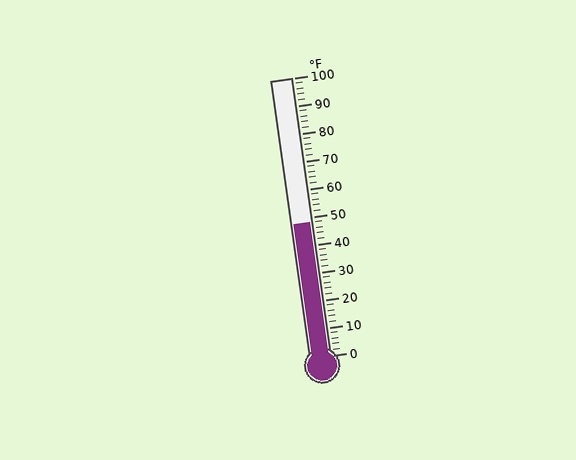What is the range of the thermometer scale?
The thermometer scale ranges from 0°F to 100°F.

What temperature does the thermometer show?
The thermometer shows approximately 48°F.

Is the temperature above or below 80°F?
The temperature is below 80°F.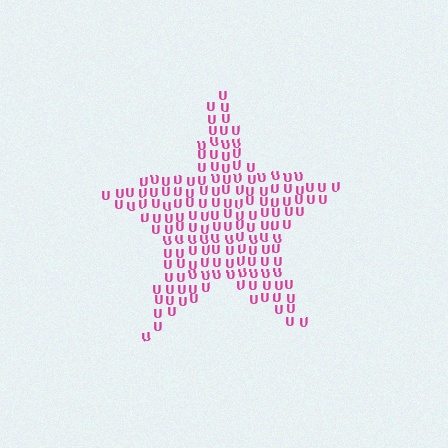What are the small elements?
The small elements are letter U's.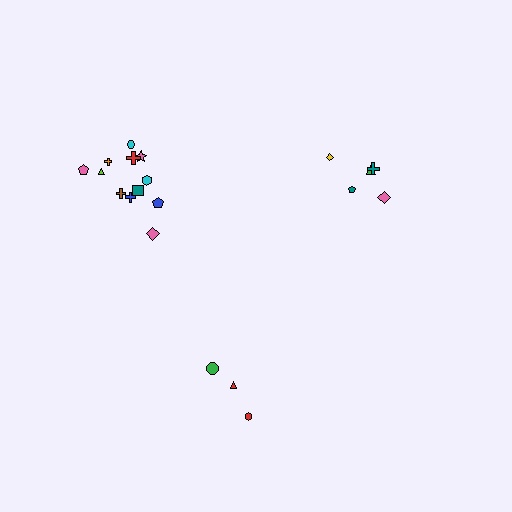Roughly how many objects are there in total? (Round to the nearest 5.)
Roughly 20 objects in total.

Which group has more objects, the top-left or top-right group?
The top-left group.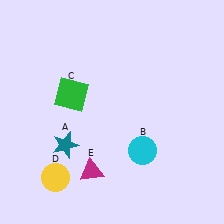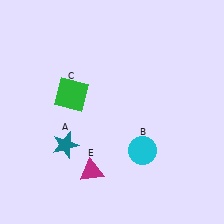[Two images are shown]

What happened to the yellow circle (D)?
The yellow circle (D) was removed in Image 2. It was in the bottom-left area of Image 1.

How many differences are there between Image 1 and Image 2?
There is 1 difference between the two images.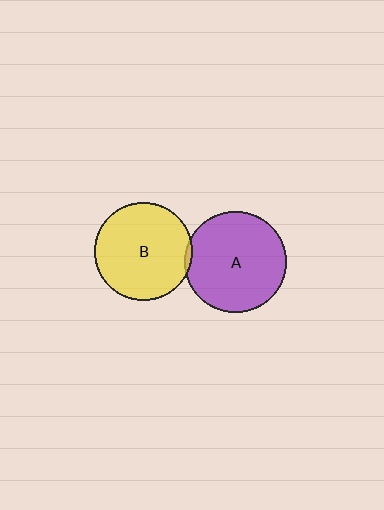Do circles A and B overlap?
Yes.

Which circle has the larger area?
Circle A (purple).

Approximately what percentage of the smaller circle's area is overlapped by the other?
Approximately 5%.